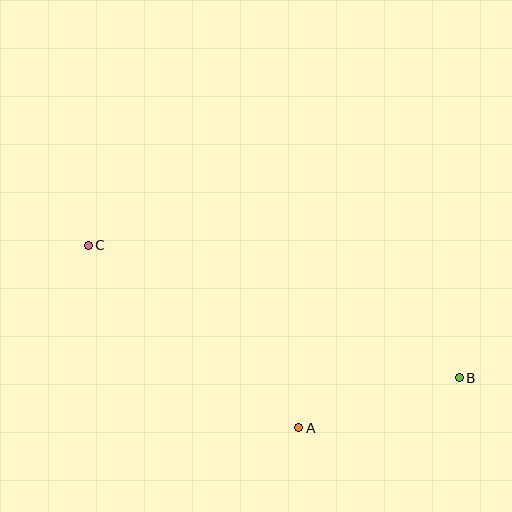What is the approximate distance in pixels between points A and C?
The distance between A and C is approximately 279 pixels.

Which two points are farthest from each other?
Points B and C are farthest from each other.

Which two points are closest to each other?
Points A and B are closest to each other.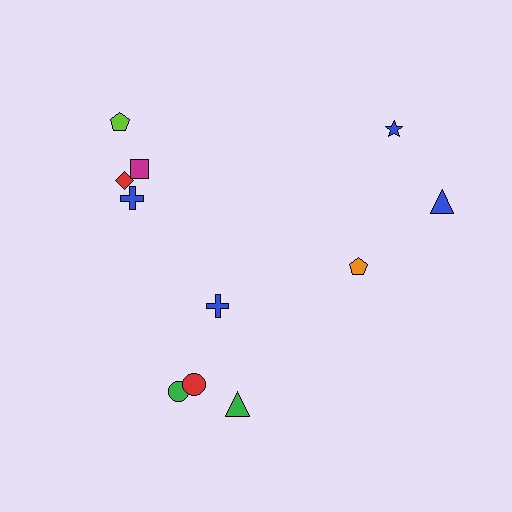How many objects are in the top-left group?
There are 5 objects.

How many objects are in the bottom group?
There are 4 objects.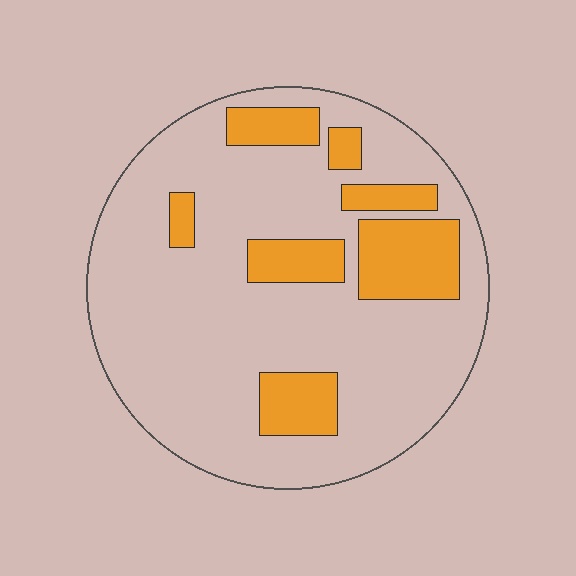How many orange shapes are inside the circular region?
7.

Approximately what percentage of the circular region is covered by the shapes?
Approximately 20%.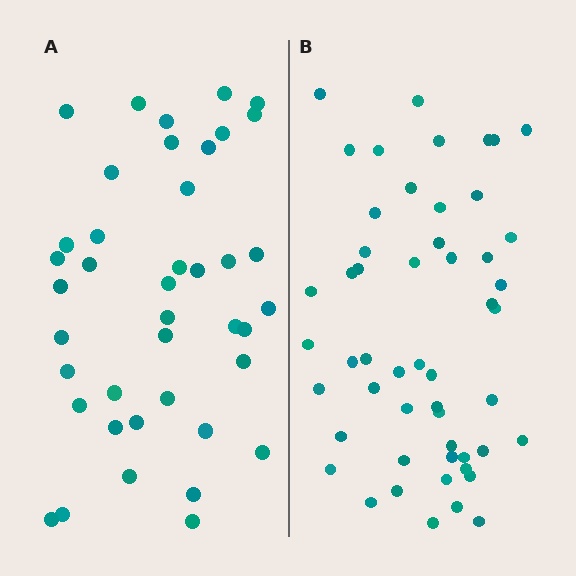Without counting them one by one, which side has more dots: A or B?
Region B (the right region) has more dots.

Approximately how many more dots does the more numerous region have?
Region B has roughly 12 or so more dots than region A.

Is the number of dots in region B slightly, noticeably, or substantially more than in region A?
Region B has noticeably more, but not dramatically so. The ratio is roughly 1.3 to 1.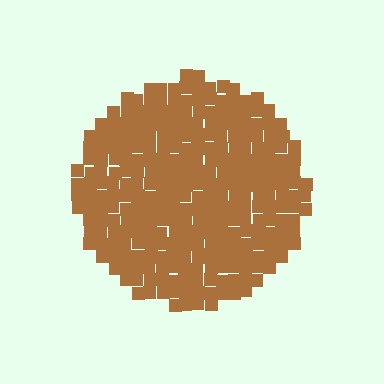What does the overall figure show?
The overall figure shows a circle.